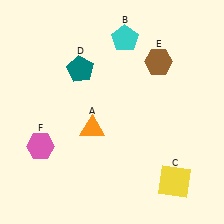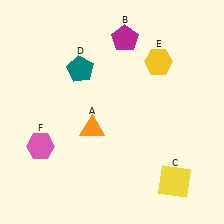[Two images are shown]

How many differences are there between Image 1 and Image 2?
There are 2 differences between the two images.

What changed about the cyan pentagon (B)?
In Image 1, B is cyan. In Image 2, it changed to magenta.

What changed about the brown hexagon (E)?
In Image 1, E is brown. In Image 2, it changed to yellow.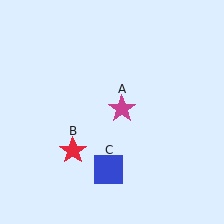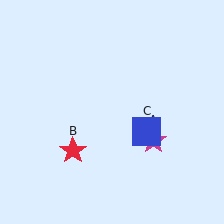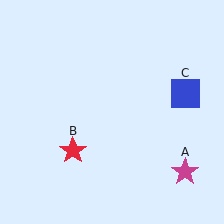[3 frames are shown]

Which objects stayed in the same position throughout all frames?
Red star (object B) remained stationary.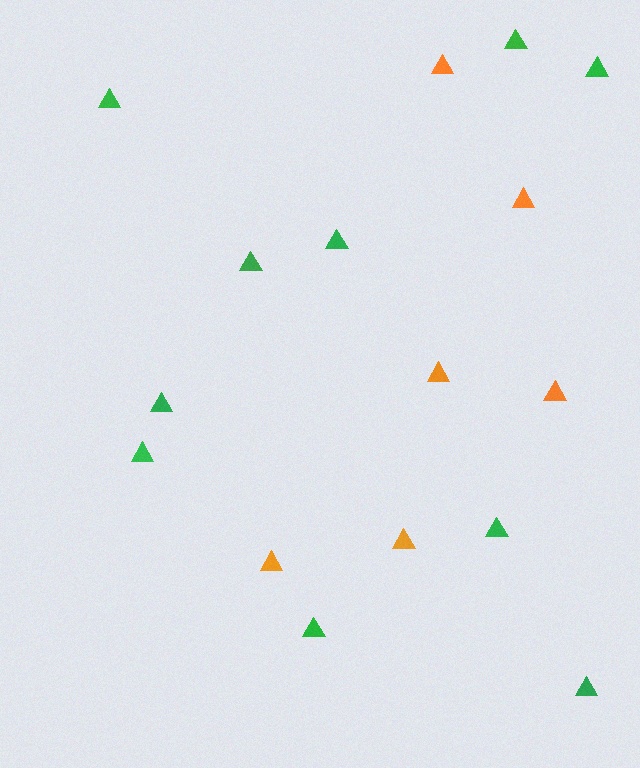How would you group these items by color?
There are 2 groups: one group of green triangles (10) and one group of orange triangles (6).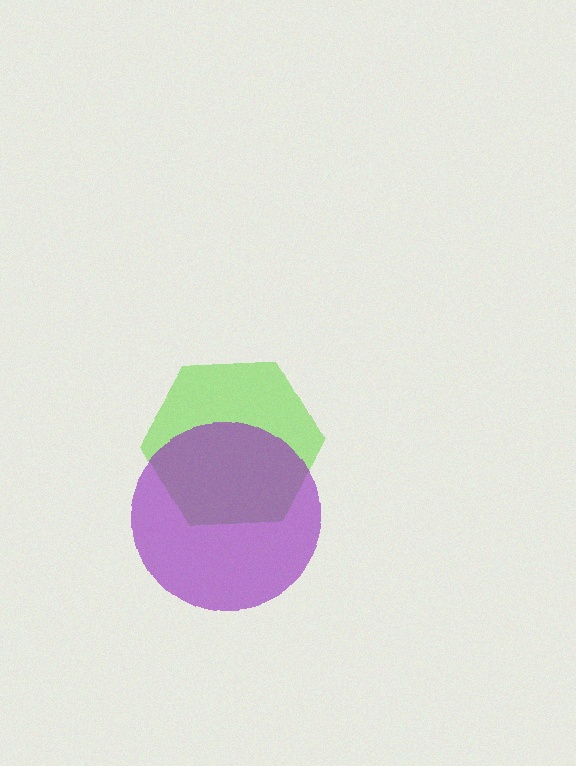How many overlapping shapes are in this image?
There are 2 overlapping shapes in the image.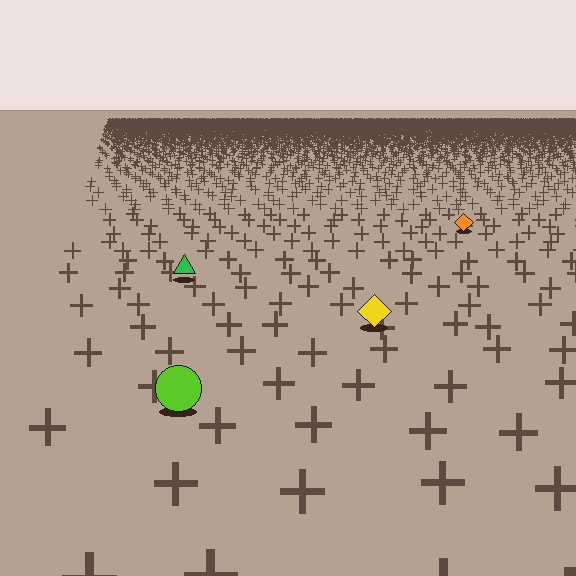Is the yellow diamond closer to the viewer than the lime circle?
No. The lime circle is closer — you can tell from the texture gradient: the ground texture is coarser near it.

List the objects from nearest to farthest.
From nearest to farthest: the lime circle, the yellow diamond, the green triangle, the orange diamond.